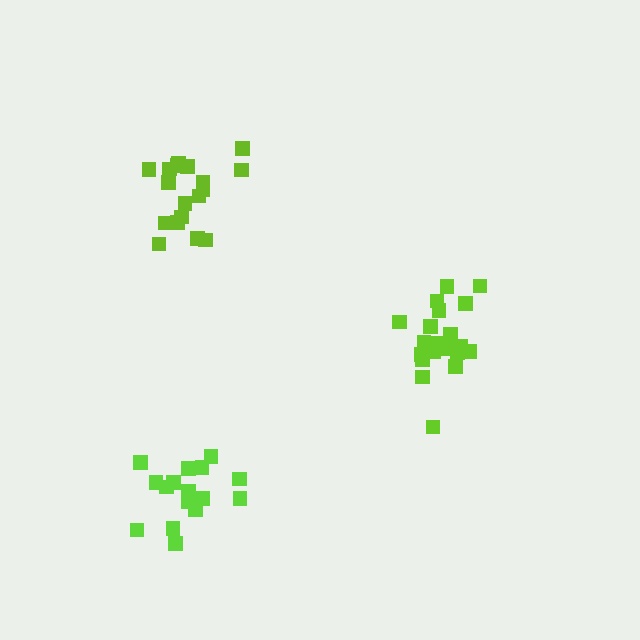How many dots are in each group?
Group 1: 21 dots, Group 2: 18 dots, Group 3: 16 dots (55 total).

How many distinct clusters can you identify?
There are 3 distinct clusters.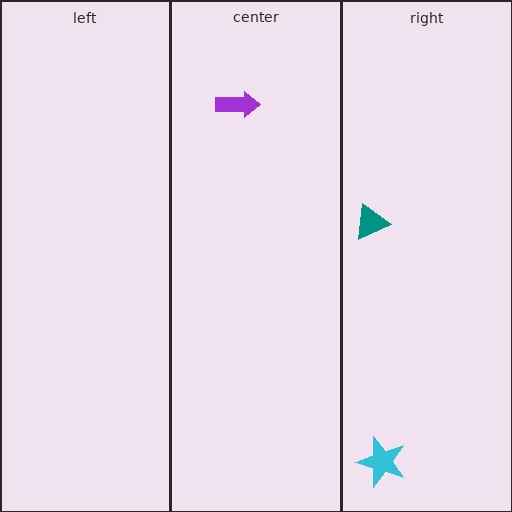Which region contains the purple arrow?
The center region.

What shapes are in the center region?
The purple arrow.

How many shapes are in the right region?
2.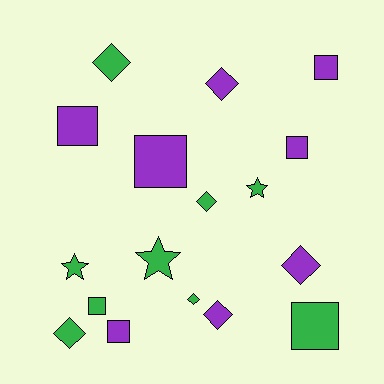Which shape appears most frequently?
Diamond, with 7 objects.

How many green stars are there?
There are 3 green stars.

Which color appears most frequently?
Green, with 9 objects.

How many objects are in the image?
There are 17 objects.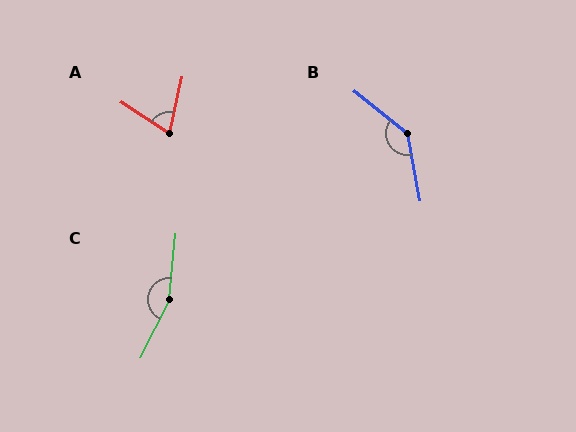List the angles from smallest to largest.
A (69°), B (139°), C (160°).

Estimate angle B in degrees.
Approximately 139 degrees.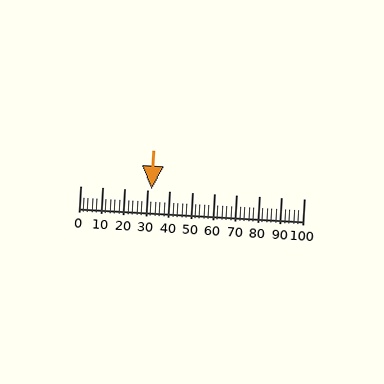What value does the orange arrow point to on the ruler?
The orange arrow points to approximately 32.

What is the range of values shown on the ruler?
The ruler shows values from 0 to 100.